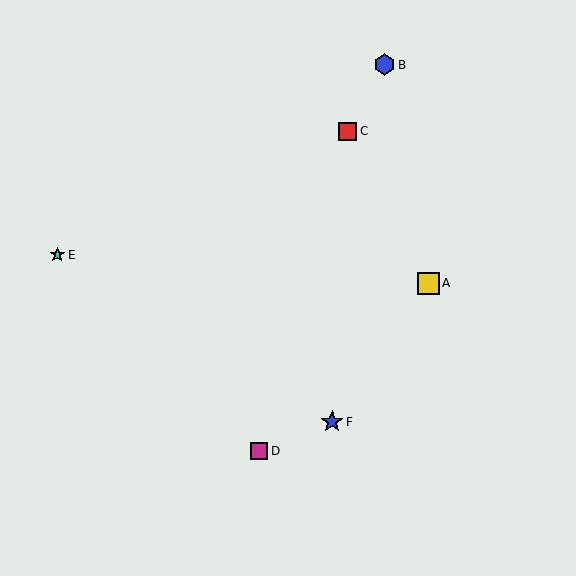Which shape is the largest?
The yellow square (labeled A) is the largest.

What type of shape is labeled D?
Shape D is a magenta square.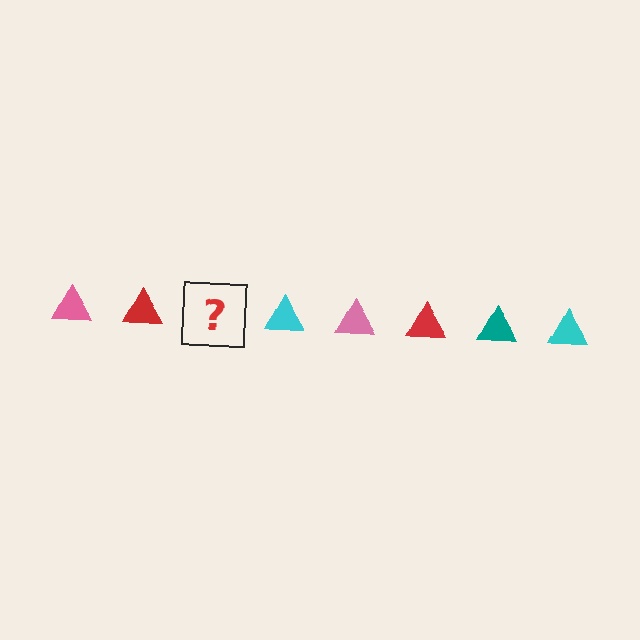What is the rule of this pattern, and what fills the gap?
The rule is that the pattern cycles through pink, red, teal, cyan triangles. The gap should be filled with a teal triangle.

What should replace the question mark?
The question mark should be replaced with a teal triangle.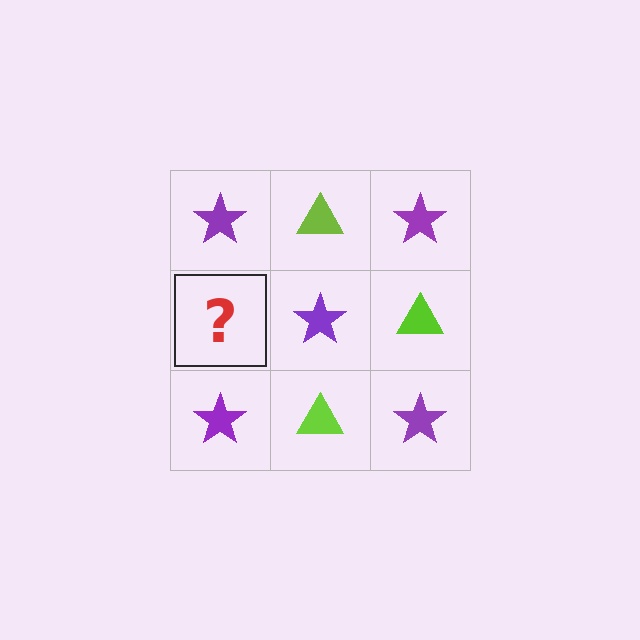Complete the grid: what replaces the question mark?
The question mark should be replaced with a lime triangle.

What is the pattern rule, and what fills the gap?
The rule is that it alternates purple star and lime triangle in a checkerboard pattern. The gap should be filled with a lime triangle.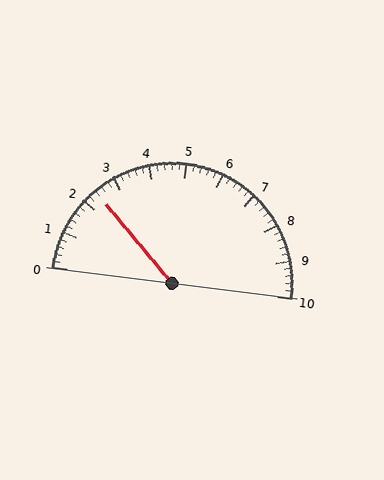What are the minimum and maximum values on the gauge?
The gauge ranges from 0 to 10.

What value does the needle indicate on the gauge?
The needle indicates approximately 2.4.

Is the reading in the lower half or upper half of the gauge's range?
The reading is in the lower half of the range (0 to 10).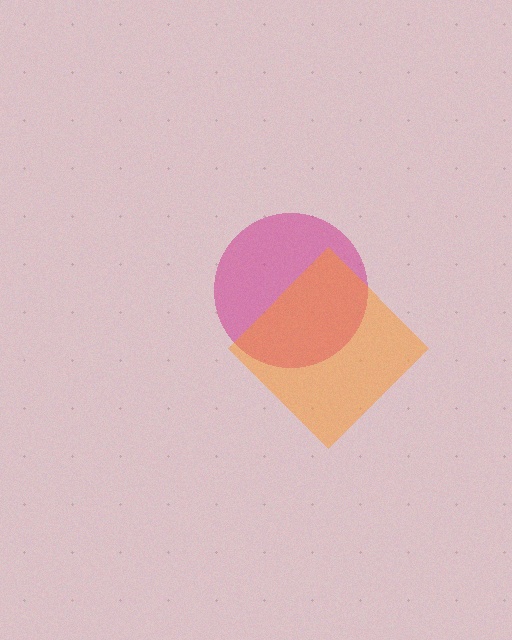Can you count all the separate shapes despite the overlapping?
Yes, there are 2 separate shapes.